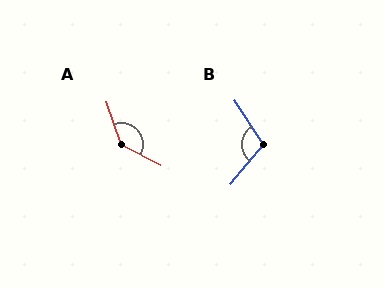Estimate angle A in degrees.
Approximately 137 degrees.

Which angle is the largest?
A, at approximately 137 degrees.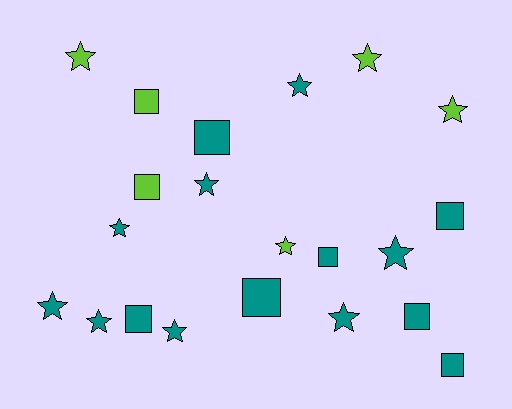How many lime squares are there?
There are 2 lime squares.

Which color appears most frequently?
Teal, with 15 objects.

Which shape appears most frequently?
Star, with 12 objects.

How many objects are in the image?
There are 21 objects.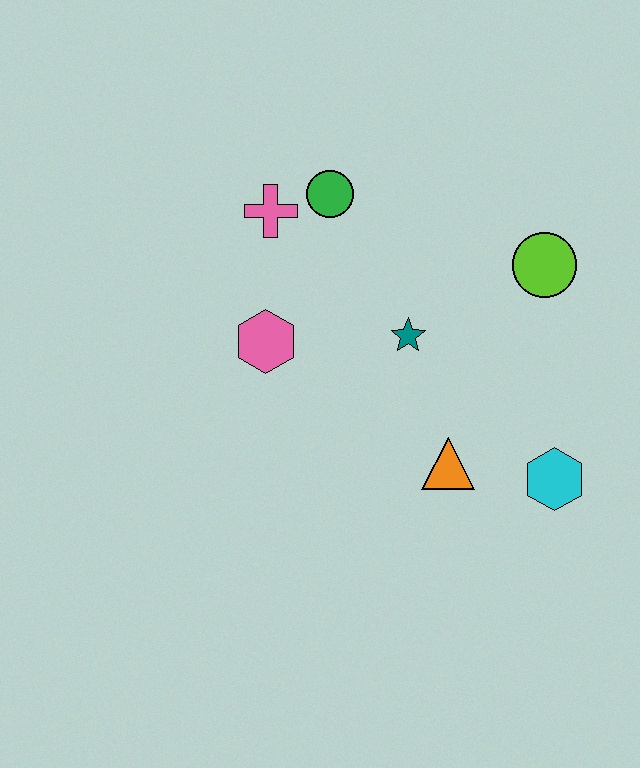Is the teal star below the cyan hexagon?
No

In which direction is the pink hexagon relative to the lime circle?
The pink hexagon is to the left of the lime circle.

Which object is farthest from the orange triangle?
The pink cross is farthest from the orange triangle.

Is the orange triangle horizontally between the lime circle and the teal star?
Yes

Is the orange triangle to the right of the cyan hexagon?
No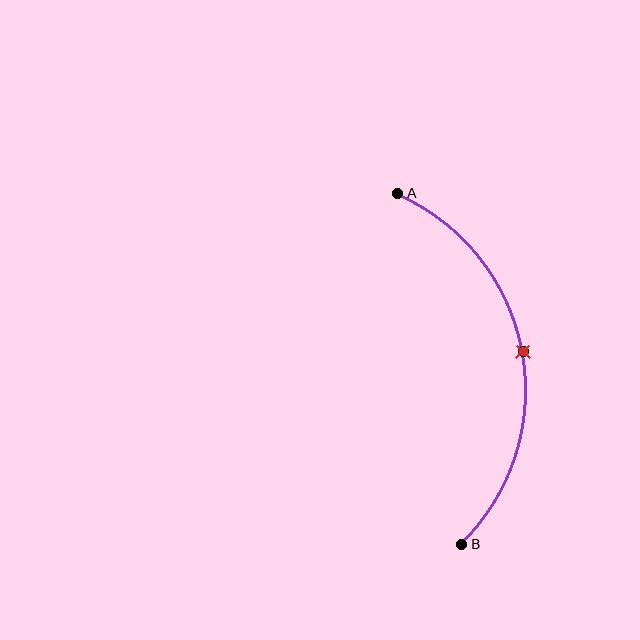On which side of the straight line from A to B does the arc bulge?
The arc bulges to the right of the straight line connecting A and B.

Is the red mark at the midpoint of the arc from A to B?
Yes. The red mark lies on the arc at equal arc-length from both A and B — it is the arc midpoint.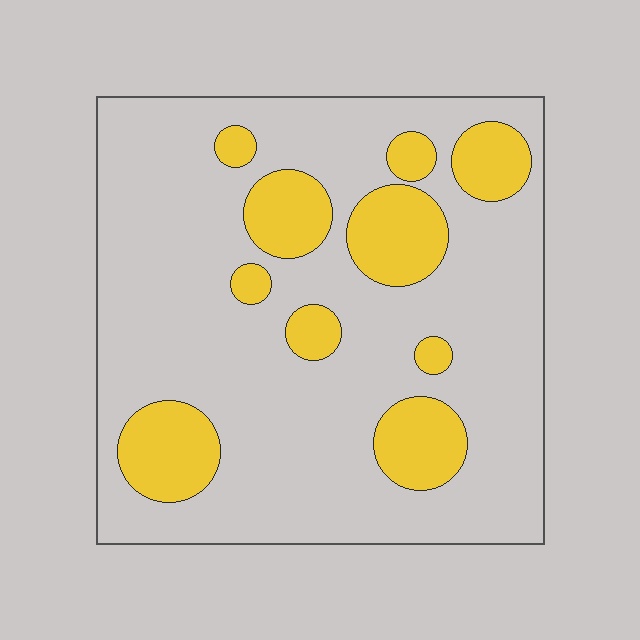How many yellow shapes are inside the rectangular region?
10.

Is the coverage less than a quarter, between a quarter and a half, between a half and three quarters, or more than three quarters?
Less than a quarter.